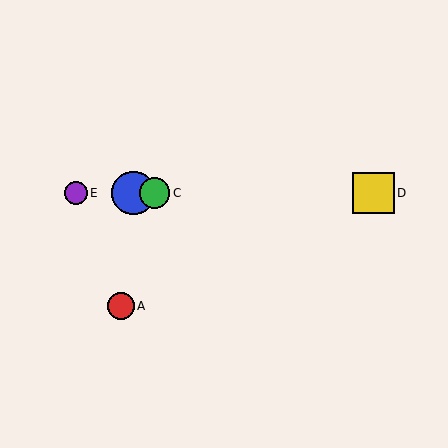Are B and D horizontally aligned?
Yes, both are at y≈193.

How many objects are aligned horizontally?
4 objects (B, C, D, E) are aligned horizontally.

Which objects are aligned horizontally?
Objects B, C, D, E are aligned horizontally.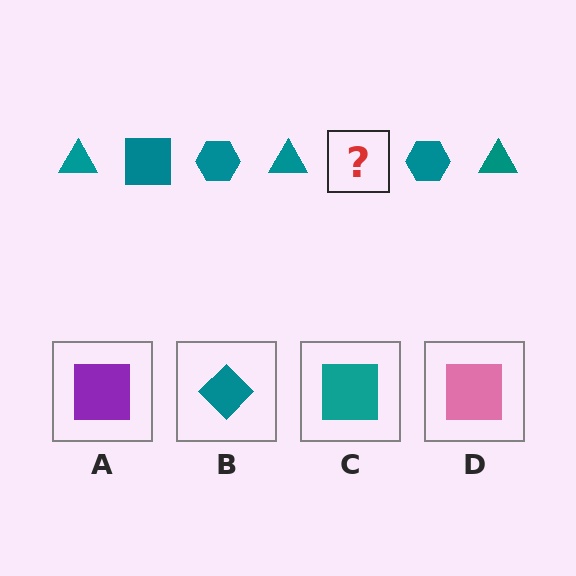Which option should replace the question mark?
Option C.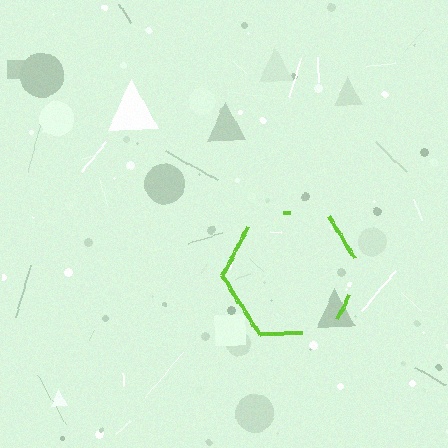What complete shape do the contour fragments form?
The contour fragments form a hexagon.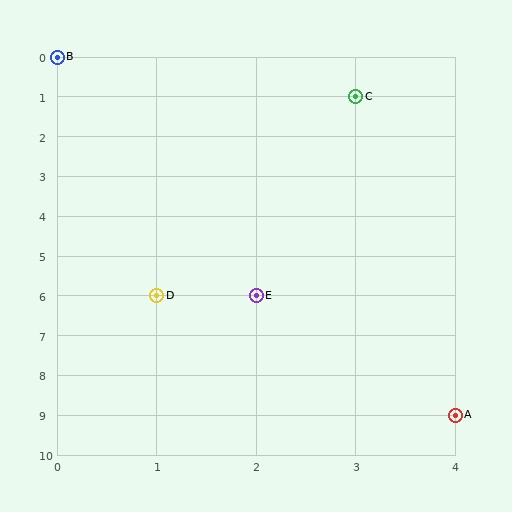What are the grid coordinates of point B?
Point B is at grid coordinates (0, 0).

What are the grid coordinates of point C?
Point C is at grid coordinates (3, 1).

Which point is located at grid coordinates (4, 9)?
Point A is at (4, 9).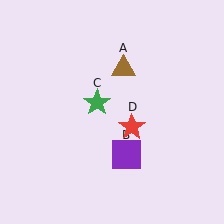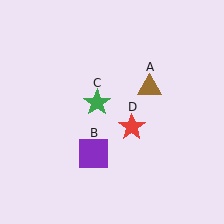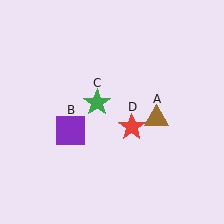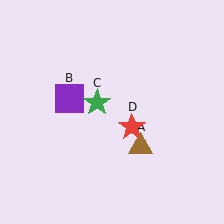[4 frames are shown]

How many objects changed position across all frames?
2 objects changed position: brown triangle (object A), purple square (object B).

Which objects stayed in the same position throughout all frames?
Green star (object C) and red star (object D) remained stationary.